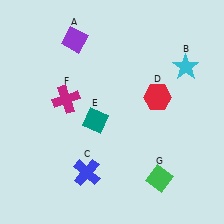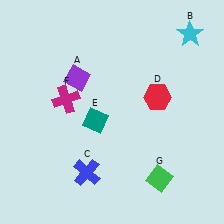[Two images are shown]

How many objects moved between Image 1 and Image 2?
2 objects moved between the two images.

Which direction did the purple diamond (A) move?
The purple diamond (A) moved down.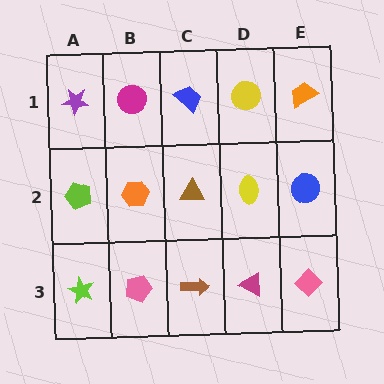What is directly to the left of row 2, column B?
A lime pentagon.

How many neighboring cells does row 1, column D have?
3.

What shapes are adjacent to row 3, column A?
A lime pentagon (row 2, column A), a pink pentagon (row 3, column B).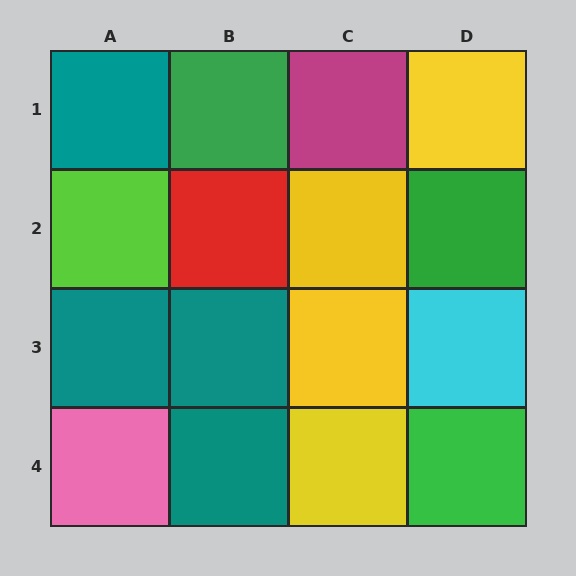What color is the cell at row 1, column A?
Teal.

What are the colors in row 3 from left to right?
Teal, teal, yellow, cyan.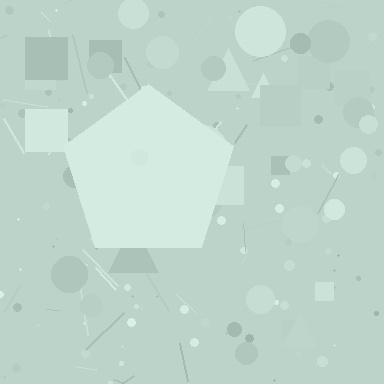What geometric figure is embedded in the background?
A pentagon is embedded in the background.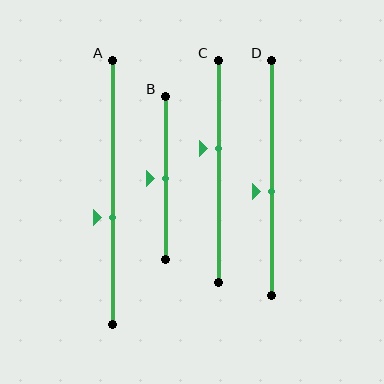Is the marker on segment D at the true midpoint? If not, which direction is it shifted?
No, the marker on segment D is shifted downward by about 6% of the segment length.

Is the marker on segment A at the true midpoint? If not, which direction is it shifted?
No, the marker on segment A is shifted downward by about 10% of the segment length.